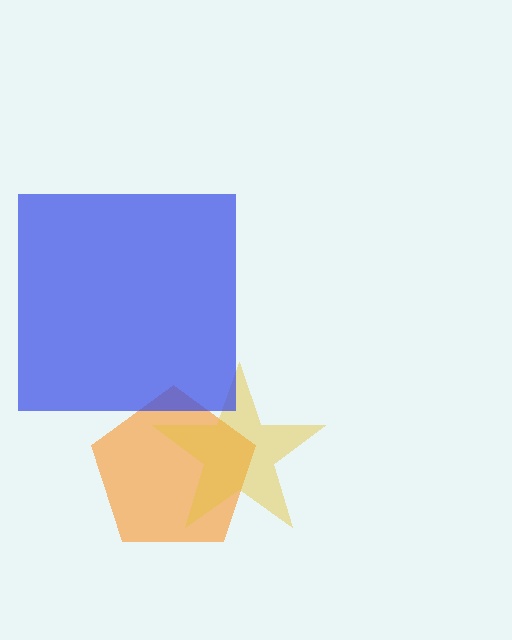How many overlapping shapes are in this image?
There are 3 overlapping shapes in the image.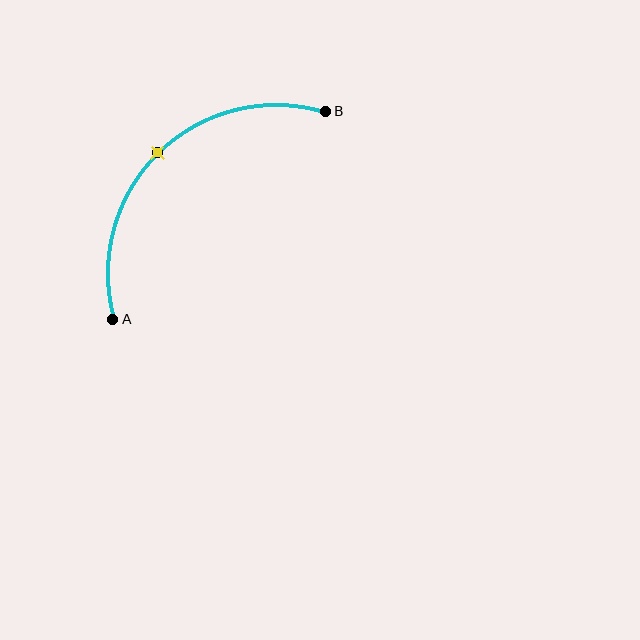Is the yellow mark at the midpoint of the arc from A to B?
Yes. The yellow mark lies on the arc at equal arc-length from both A and B — it is the arc midpoint.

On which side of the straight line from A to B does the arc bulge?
The arc bulges above and to the left of the straight line connecting A and B.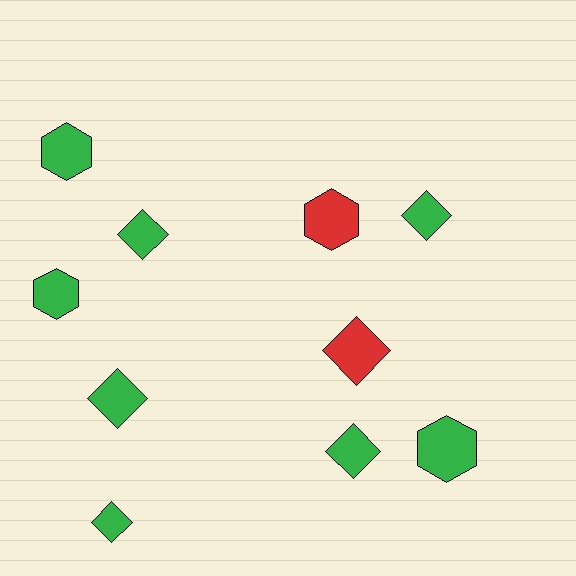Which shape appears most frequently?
Diamond, with 6 objects.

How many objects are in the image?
There are 10 objects.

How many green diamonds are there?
There are 5 green diamonds.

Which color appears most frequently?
Green, with 8 objects.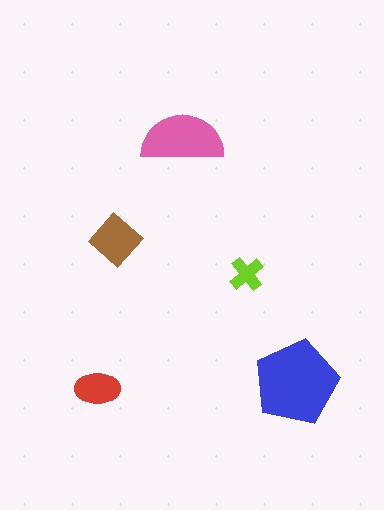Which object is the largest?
The blue pentagon.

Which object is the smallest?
The lime cross.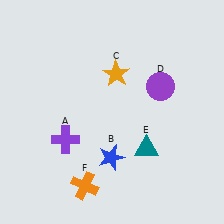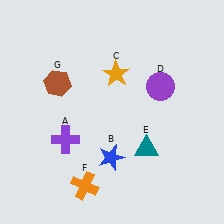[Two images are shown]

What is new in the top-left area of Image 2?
A brown hexagon (G) was added in the top-left area of Image 2.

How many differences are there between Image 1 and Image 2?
There is 1 difference between the two images.